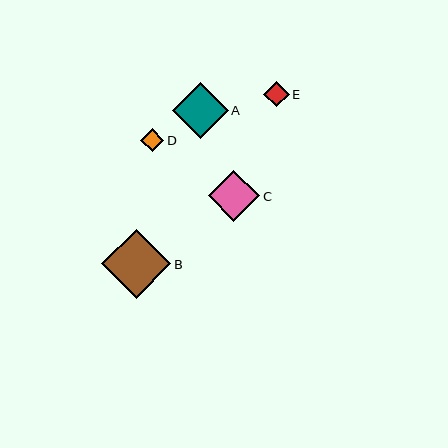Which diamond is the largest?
Diamond B is the largest with a size of approximately 69 pixels.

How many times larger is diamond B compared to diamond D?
Diamond B is approximately 3.0 times the size of diamond D.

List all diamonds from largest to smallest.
From largest to smallest: B, A, C, E, D.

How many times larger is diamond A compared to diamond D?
Diamond A is approximately 2.4 times the size of diamond D.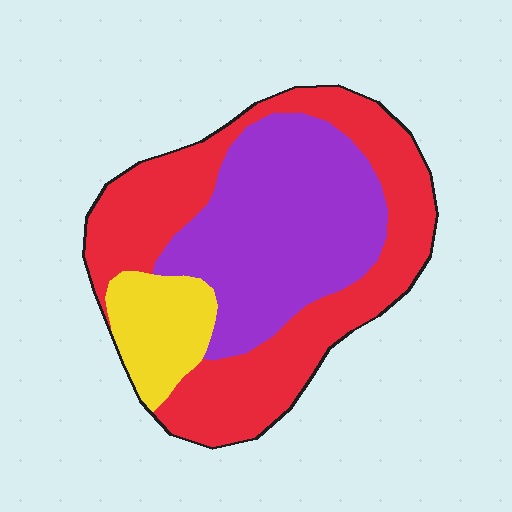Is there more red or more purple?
Red.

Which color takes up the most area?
Red, at roughly 50%.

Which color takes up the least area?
Yellow, at roughly 15%.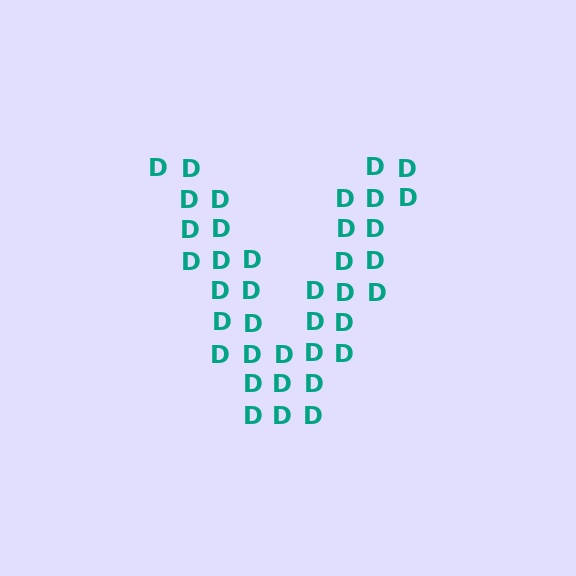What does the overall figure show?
The overall figure shows the letter V.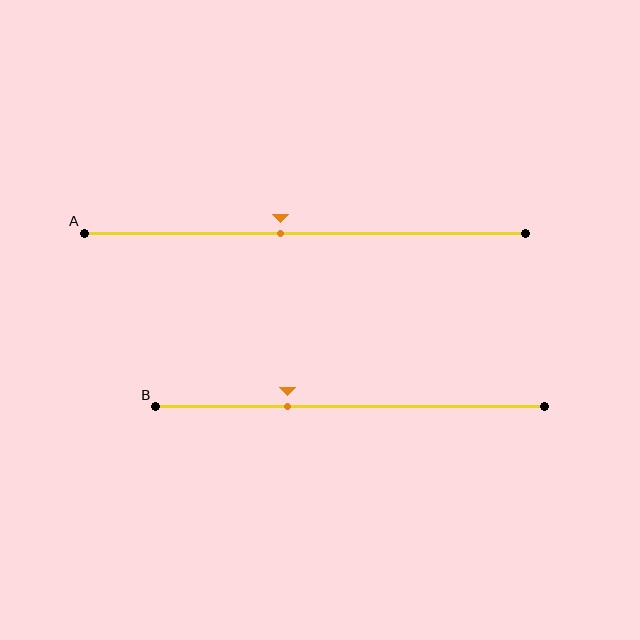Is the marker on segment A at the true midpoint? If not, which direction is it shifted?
No, the marker on segment A is shifted to the left by about 5% of the segment length.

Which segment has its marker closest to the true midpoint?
Segment A has its marker closest to the true midpoint.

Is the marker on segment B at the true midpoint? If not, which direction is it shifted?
No, the marker on segment B is shifted to the left by about 16% of the segment length.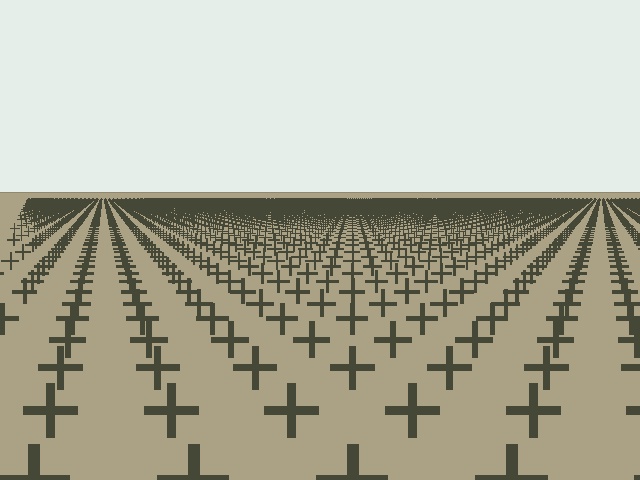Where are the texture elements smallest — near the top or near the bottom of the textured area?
Near the top.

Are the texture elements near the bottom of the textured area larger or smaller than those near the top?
Larger. Near the bottom, elements are closer to the viewer and appear at a bigger on-screen size.